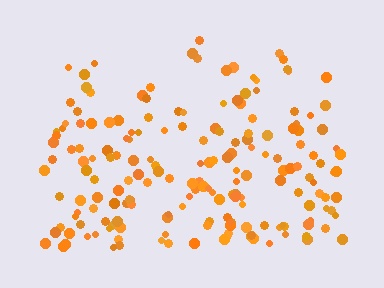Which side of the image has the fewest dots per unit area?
The top.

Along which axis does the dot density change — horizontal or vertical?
Vertical.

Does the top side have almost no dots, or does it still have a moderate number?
Still a moderate number, just noticeably fewer than the bottom.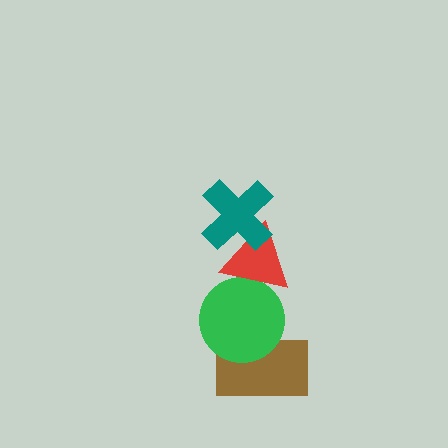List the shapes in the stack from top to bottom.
From top to bottom: the teal cross, the red triangle, the green circle, the brown rectangle.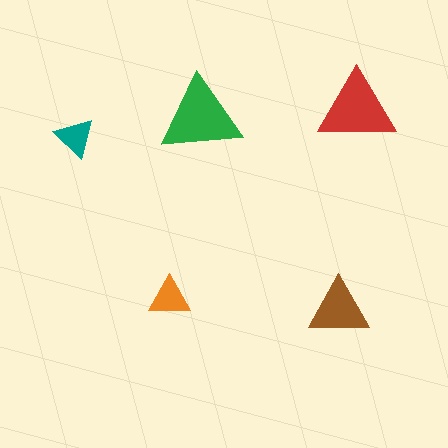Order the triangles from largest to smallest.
the green one, the red one, the brown one, the orange one, the teal one.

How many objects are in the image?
There are 5 objects in the image.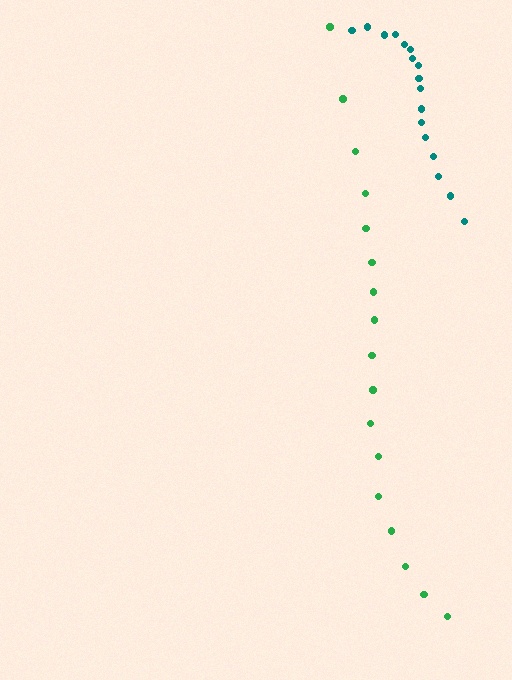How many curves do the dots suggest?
There are 2 distinct paths.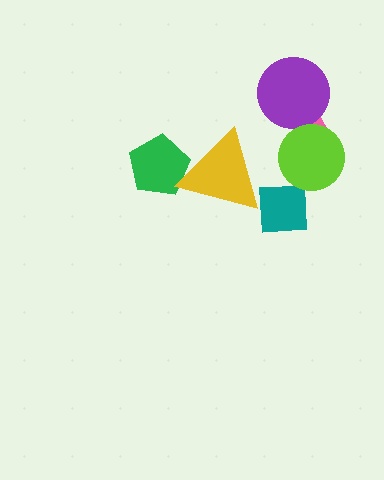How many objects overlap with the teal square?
1 object overlaps with the teal square.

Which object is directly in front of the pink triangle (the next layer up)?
The purple circle is directly in front of the pink triangle.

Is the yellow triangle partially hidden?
No, no other shape covers it.